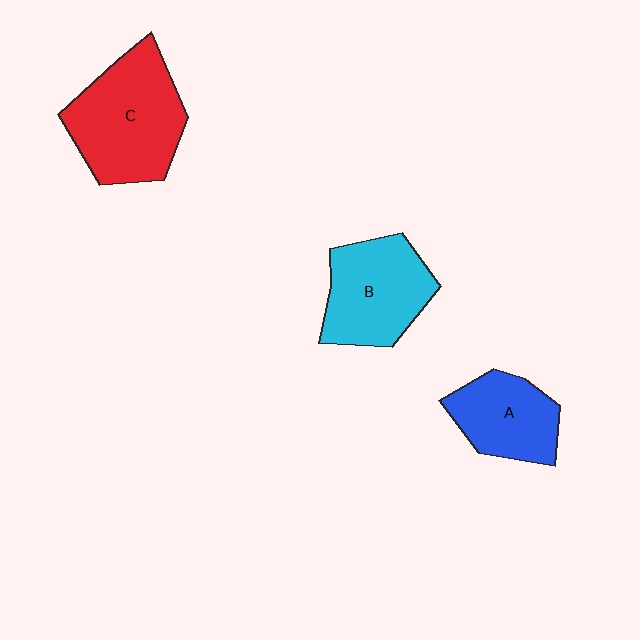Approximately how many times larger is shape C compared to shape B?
Approximately 1.2 times.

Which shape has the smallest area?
Shape A (blue).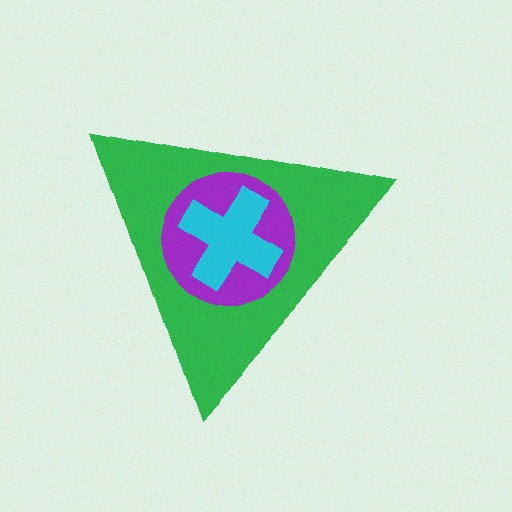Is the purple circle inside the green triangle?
Yes.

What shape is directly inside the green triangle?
The purple circle.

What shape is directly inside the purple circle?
The cyan cross.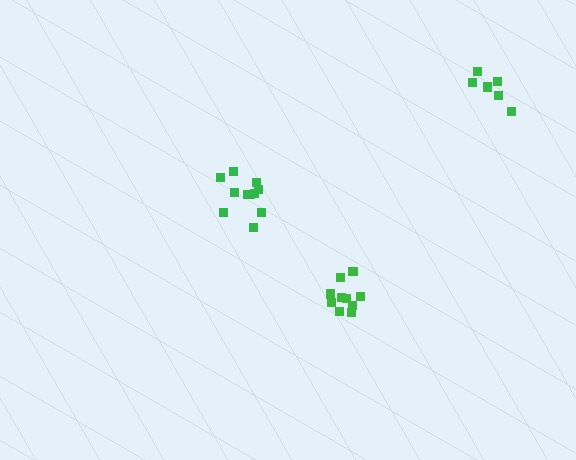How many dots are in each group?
Group 1: 6 dots, Group 2: 10 dots, Group 3: 11 dots (27 total).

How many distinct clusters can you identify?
There are 3 distinct clusters.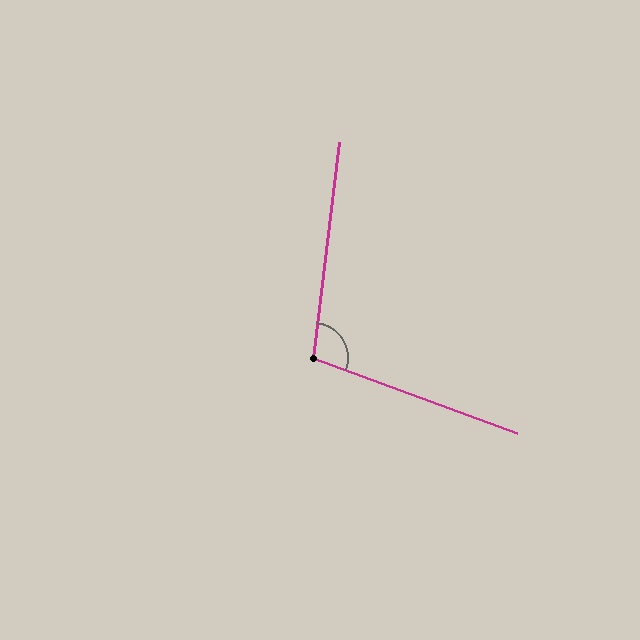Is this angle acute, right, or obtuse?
It is obtuse.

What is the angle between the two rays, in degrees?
Approximately 103 degrees.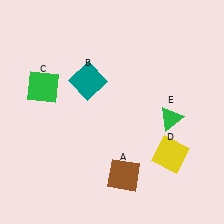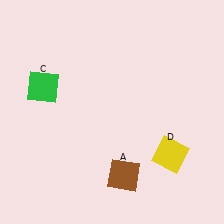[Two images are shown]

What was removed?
The teal square (B), the green triangle (E) were removed in Image 2.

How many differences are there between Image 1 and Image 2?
There are 2 differences between the two images.